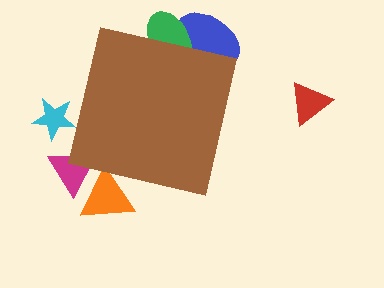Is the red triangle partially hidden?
No, the red triangle is fully visible.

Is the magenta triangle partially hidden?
Yes, the magenta triangle is partially hidden behind the brown square.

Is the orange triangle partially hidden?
Yes, the orange triangle is partially hidden behind the brown square.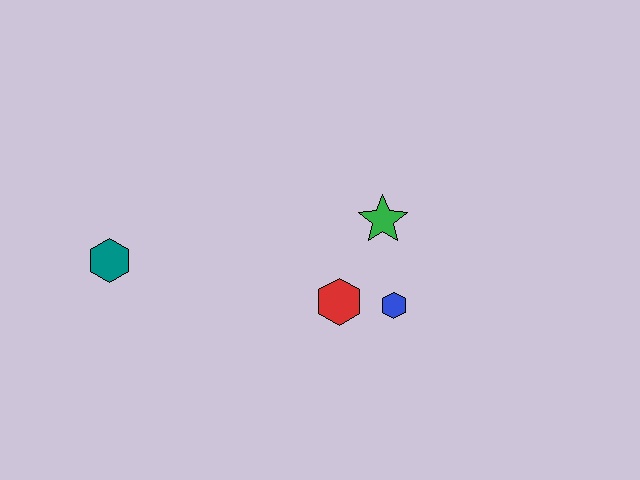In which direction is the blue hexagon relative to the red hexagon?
The blue hexagon is to the right of the red hexagon.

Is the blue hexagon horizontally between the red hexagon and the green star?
No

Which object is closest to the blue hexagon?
The red hexagon is closest to the blue hexagon.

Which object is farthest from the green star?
The teal hexagon is farthest from the green star.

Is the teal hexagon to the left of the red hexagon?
Yes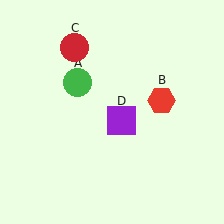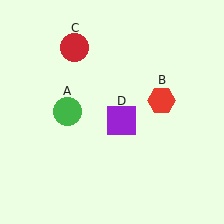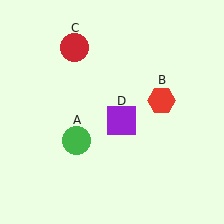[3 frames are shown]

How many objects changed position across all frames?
1 object changed position: green circle (object A).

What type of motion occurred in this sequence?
The green circle (object A) rotated counterclockwise around the center of the scene.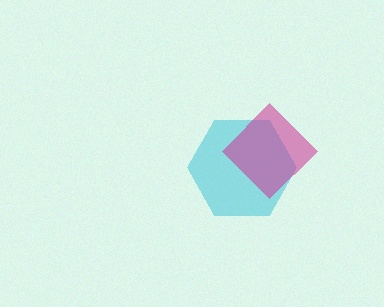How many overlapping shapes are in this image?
There are 2 overlapping shapes in the image.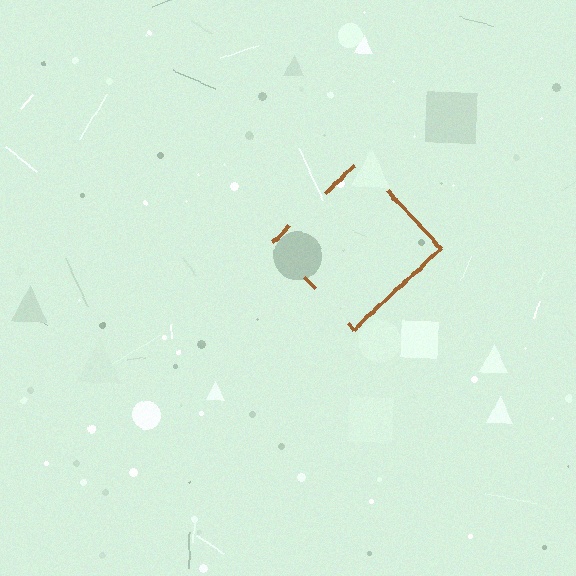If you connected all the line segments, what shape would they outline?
They would outline a diamond.